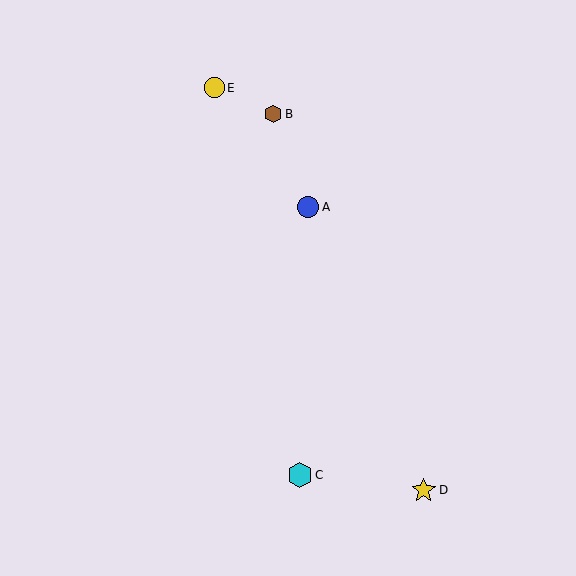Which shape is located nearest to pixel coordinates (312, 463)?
The cyan hexagon (labeled C) at (300, 475) is nearest to that location.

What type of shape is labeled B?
Shape B is a brown hexagon.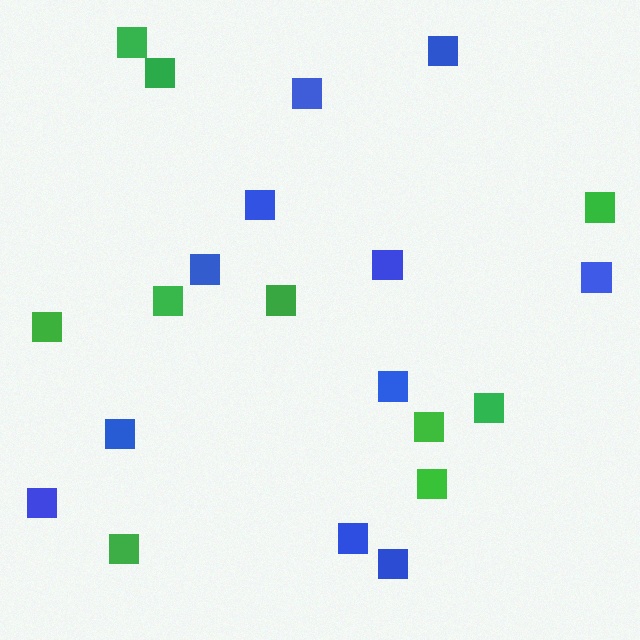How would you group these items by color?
There are 2 groups: one group of blue squares (11) and one group of green squares (10).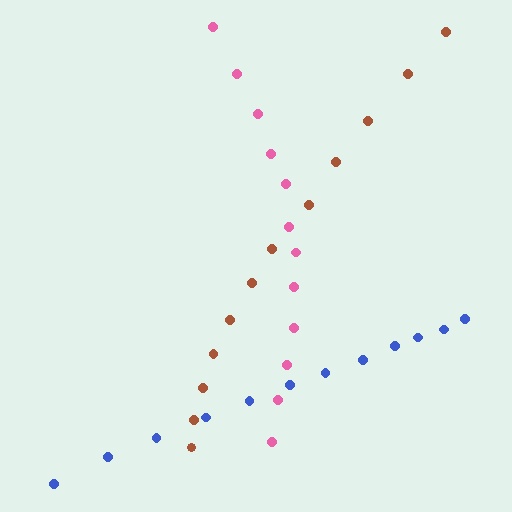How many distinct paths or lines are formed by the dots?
There are 3 distinct paths.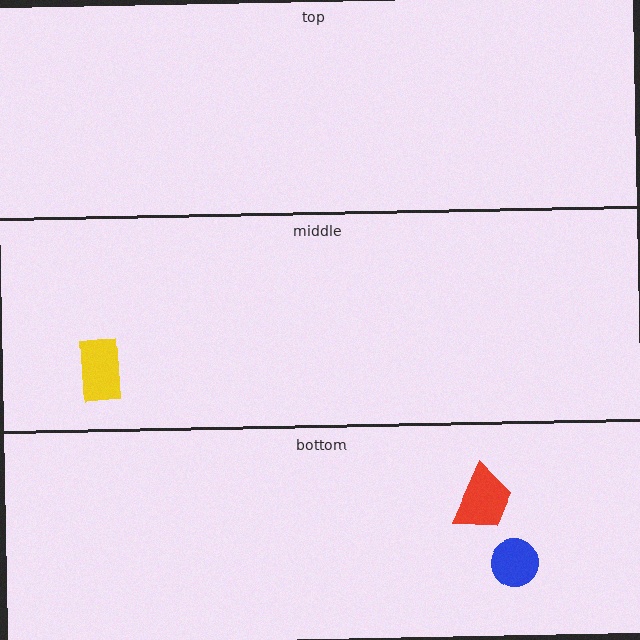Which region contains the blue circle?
The bottom region.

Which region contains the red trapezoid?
The bottom region.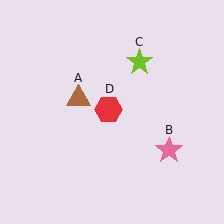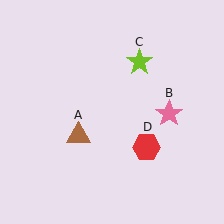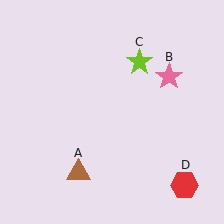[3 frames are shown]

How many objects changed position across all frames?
3 objects changed position: brown triangle (object A), pink star (object B), red hexagon (object D).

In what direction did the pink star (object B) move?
The pink star (object B) moved up.